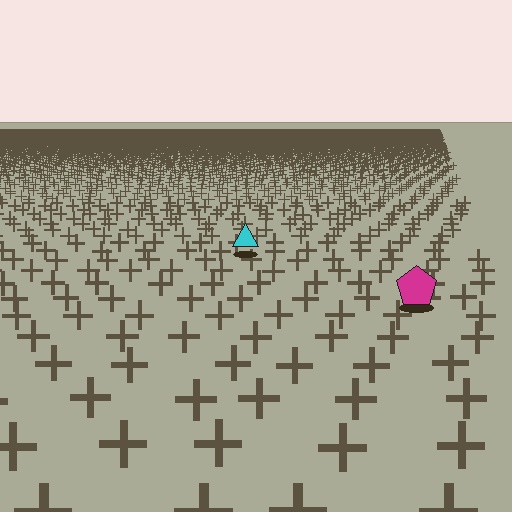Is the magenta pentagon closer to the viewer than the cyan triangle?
Yes. The magenta pentagon is closer — you can tell from the texture gradient: the ground texture is coarser near it.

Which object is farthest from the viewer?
The cyan triangle is farthest from the viewer. It appears smaller and the ground texture around it is denser.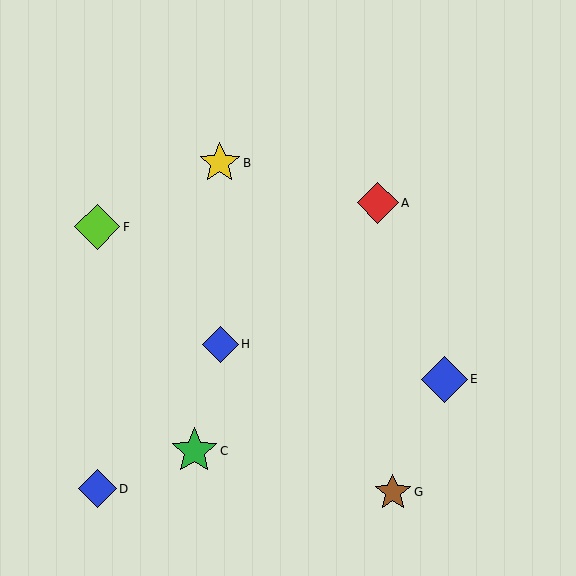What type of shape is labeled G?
Shape G is a brown star.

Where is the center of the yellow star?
The center of the yellow star is at (220, 163).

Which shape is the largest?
The green star (labeled C) is the largest.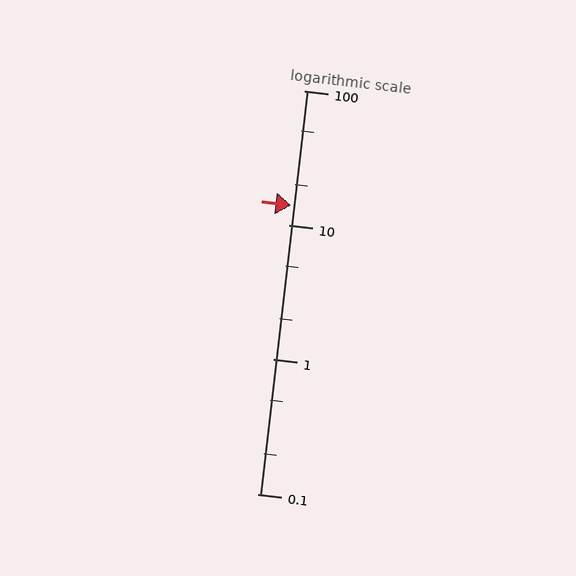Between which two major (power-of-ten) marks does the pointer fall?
The pointer is between 10 and 100.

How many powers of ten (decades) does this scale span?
The scale spans 3 decades, from 0.1 to 100.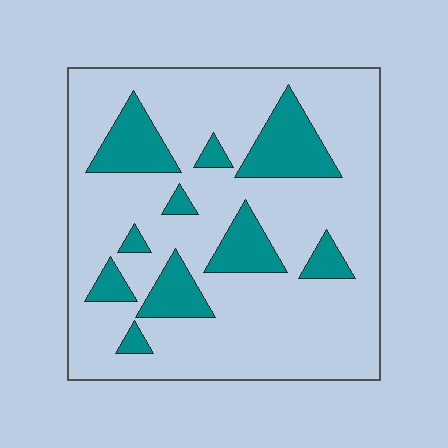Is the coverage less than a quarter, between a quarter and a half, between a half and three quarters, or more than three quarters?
Less than a quarter.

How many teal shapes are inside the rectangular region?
10.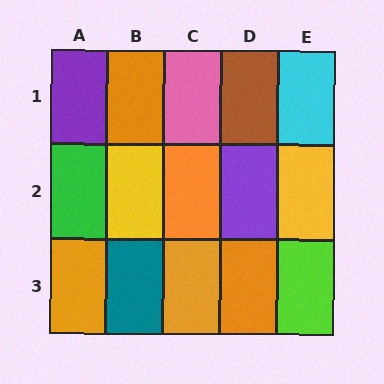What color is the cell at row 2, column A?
Green.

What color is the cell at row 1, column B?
Orange.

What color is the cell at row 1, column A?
Purple.